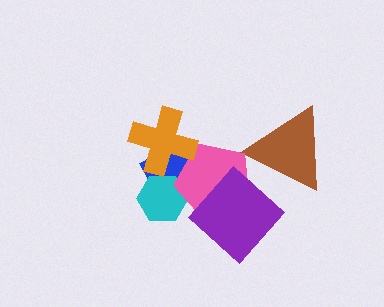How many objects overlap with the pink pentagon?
4 objects overlap with the pink pentagon.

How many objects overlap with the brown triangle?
0 objects overlap with the brown triangle.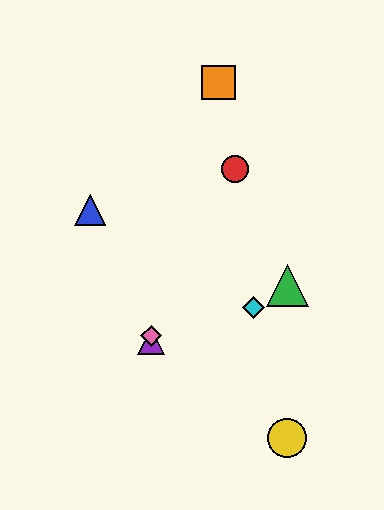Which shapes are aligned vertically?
The purple triangle, the pink diamond are aligned vertically.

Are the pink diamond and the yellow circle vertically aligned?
No, the pink diamond is at x≈151 and the yellow circle is at x≈287.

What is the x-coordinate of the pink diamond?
The pink diamond is at x≈151.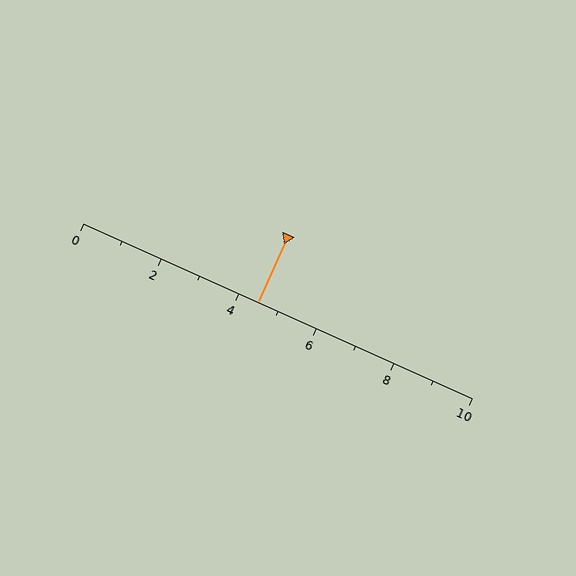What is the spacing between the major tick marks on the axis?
The major ticks are spaced 2 apart.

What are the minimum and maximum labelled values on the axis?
The axis runs from 0 to 10.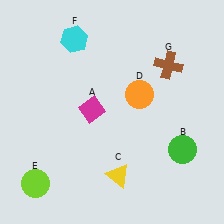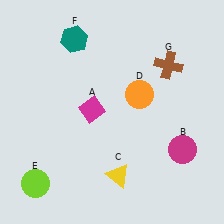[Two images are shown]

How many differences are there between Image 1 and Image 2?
There are 2 differences between the two images.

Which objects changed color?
B changed from green to magenta. F changed from cyan to teal.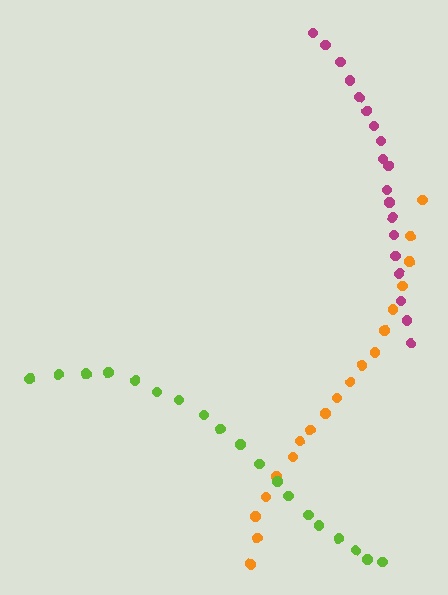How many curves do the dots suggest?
There are 3 distinct paths.